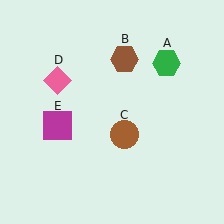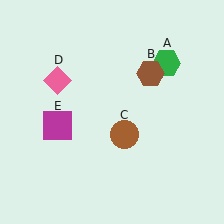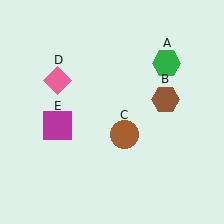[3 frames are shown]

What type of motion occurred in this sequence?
The brown hexagon (object B) rotated clockwise around the center of the scene.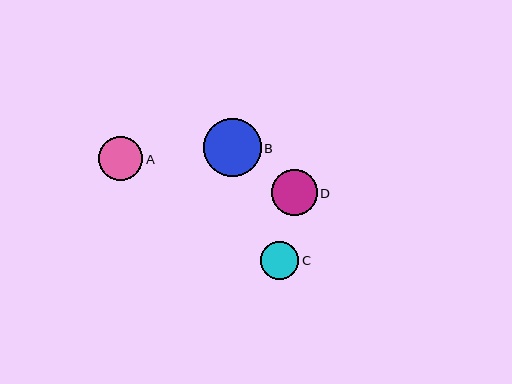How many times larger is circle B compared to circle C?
Circle B is approximately 1.5 times the size of circle C.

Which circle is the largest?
Circle B is the largest with a size of approximately 58 pixels.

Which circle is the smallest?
Circle C is the smallest with a size of approximately 39 pixels.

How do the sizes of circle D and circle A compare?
Circle D and circle A are approximately the same size.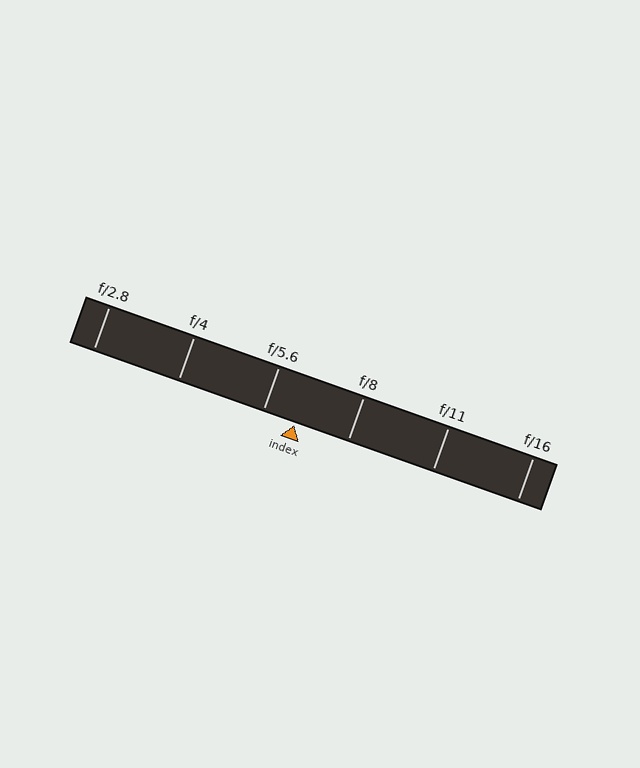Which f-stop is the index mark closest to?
The index mark is closest to f/5.6.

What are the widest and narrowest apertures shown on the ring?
The widest aperture shown is f/2.8 and the narrowest is f/16.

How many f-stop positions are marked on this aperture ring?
There are 6 f-stop positions marked.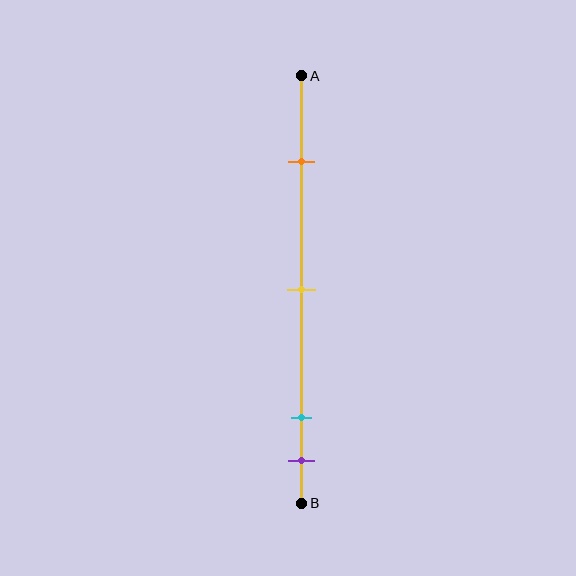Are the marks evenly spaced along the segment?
No, the marks are not evenly spaced.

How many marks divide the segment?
There are 4 marks dividing the segment.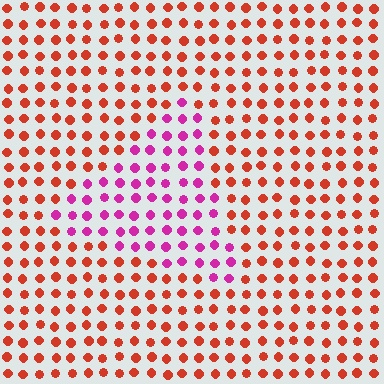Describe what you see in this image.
The image is filled with small red elements in a uniform arrangement. A triangle-shaped region is visible where the elements are tinted to a slightly different hue, forming a subtle color boundary.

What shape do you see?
I see a triangle.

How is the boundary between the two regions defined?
The boundary is defined purely by a slight shift in hue (about 52 degrees). Spacing, size, and orientation are identical on both sides.